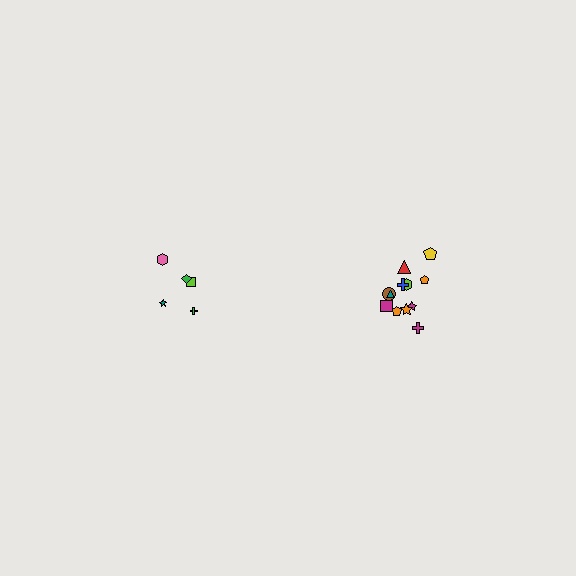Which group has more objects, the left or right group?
The right group.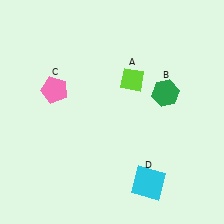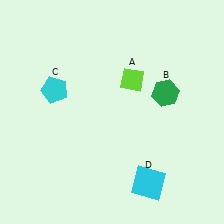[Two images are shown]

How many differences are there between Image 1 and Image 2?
There is 1 difference between the two images.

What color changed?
The pentagon (C) changed from pink in Image 1 to cyan in Image 2.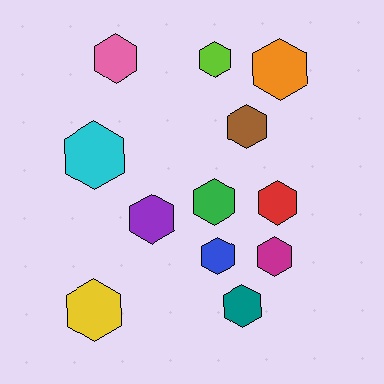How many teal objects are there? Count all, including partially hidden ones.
There is 1 teal object.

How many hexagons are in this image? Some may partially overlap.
There are 12 hexagons.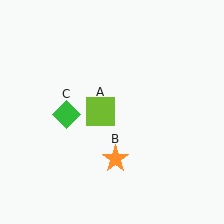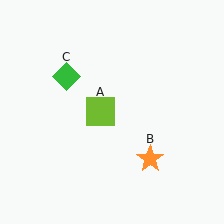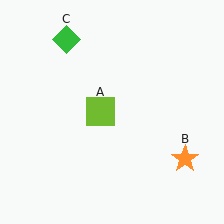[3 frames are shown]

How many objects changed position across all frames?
2 objects changed position: orange star (object B), green diamond (object C).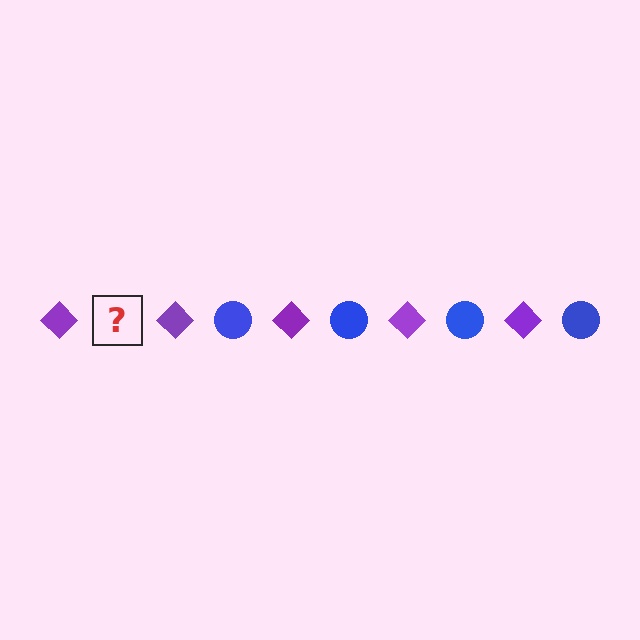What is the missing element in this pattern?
The missing element is a blue circle.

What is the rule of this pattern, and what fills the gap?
The rule is that the pattern alternates between purple diamond and blue circle. The gap should be filled with a blue circle.